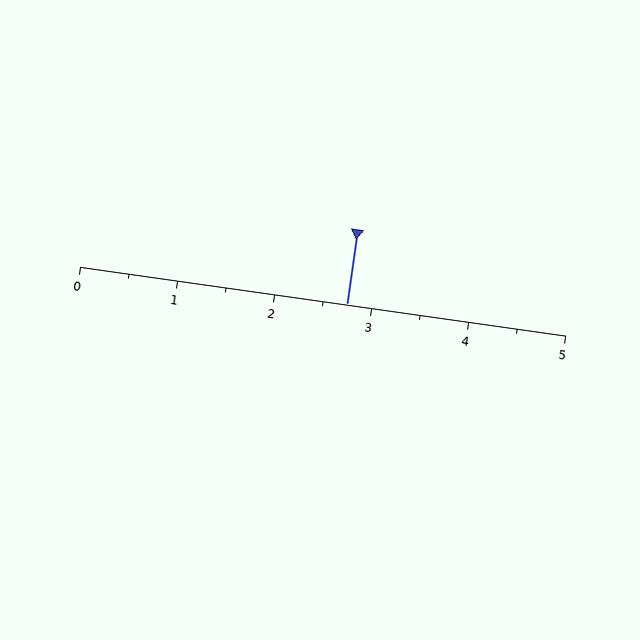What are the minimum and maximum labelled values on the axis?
The axis runs from 0 to 5.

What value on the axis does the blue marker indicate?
The marker indicates approximately 2.8.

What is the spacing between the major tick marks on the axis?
The major ticks are spaced 1 apart.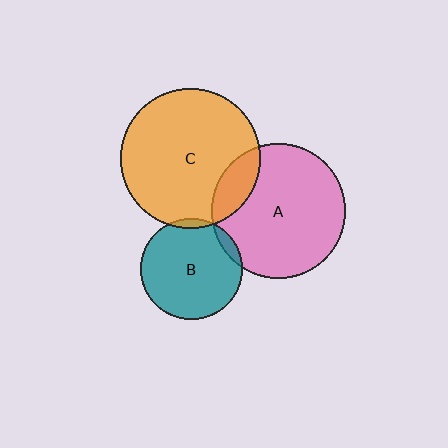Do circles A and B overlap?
Yes.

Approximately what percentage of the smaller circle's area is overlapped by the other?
Approximately 5%.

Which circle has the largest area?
Circle C (orange).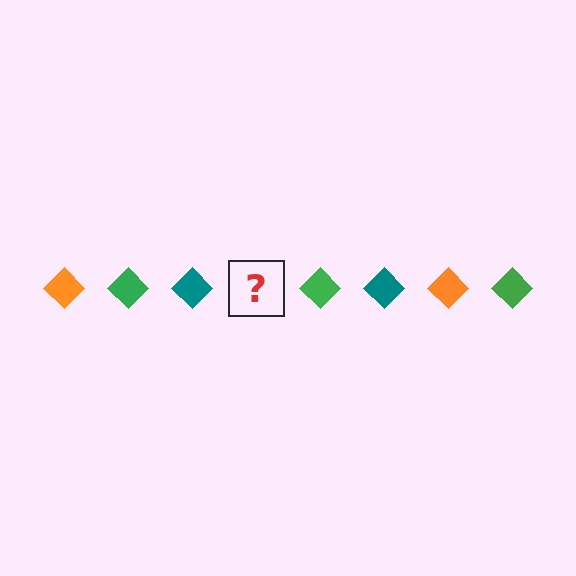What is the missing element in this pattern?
The missing element is an orange diamond.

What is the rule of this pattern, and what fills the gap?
The rule is that the pattern cycles through orange, green, teal diamonds. The gap should be filled with an orange diamond.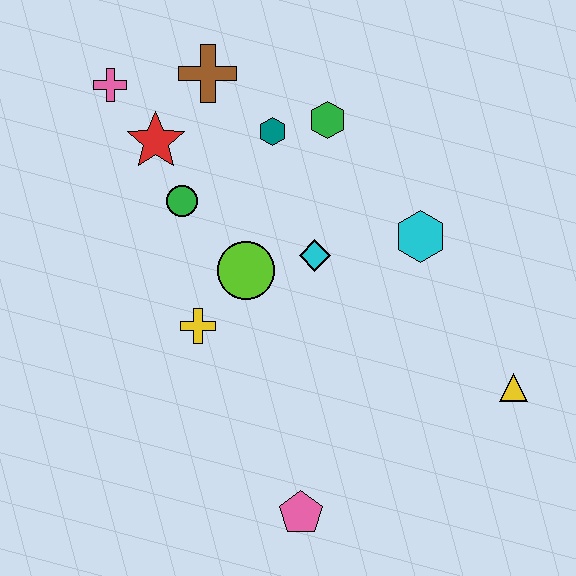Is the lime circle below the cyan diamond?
Yes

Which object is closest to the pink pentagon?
The yellow cross is closest to the pink pentagon.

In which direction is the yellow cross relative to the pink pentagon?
The yellow cross is above the pink pentagon.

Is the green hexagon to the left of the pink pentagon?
No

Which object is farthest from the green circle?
The yellow triangle is farthest from the green circle.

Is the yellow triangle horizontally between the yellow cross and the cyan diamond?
No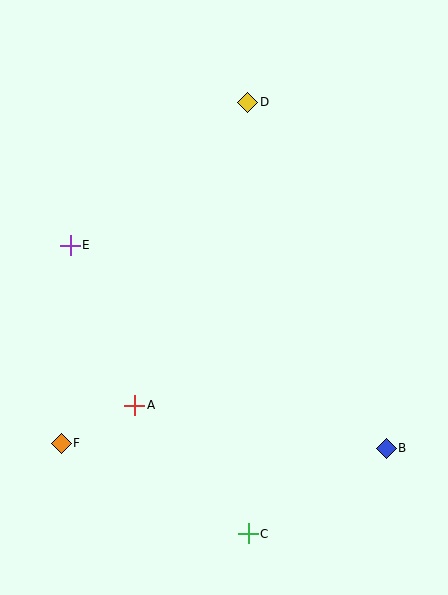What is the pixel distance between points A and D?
The distance between A and D is 323 pixels.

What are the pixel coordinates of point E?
Point E is at (70, 245).